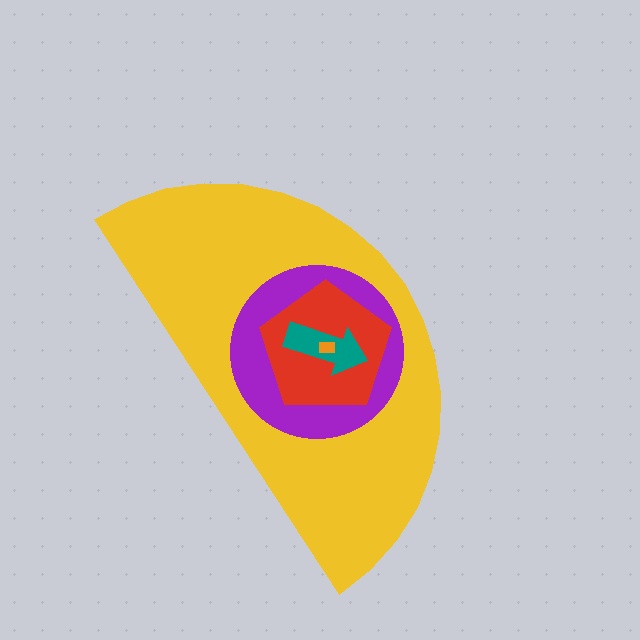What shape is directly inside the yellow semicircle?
The purple circle.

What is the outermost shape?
The yellow semicircle.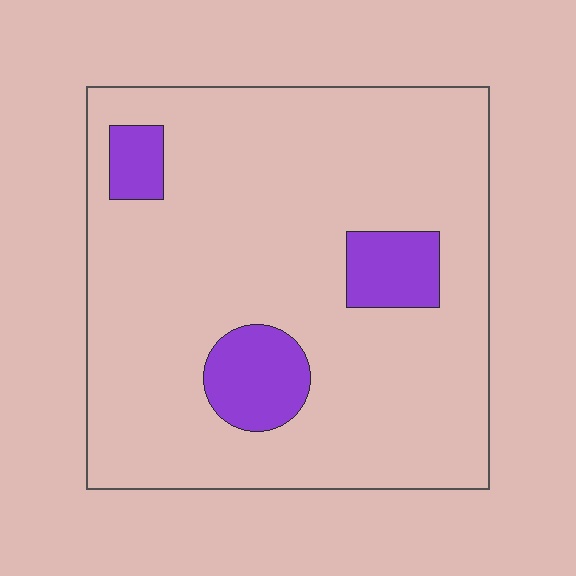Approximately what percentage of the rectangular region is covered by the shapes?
Approximately 15%.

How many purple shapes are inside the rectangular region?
3.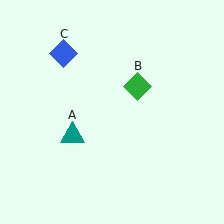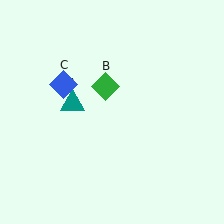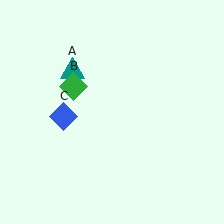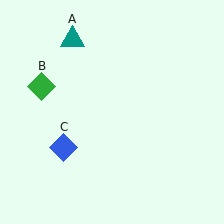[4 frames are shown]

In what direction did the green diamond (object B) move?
The green diamond (object B) moved left.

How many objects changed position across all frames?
3 objects changed position: teal triangle (object A), green diamond (object B), blue diamond (object C).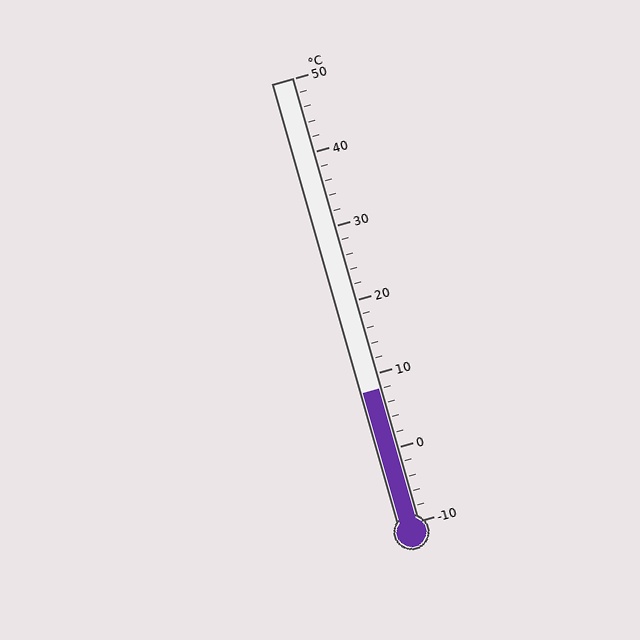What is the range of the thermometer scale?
The thermometer scale ranges from -10°C to 50°C.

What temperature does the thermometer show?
The thermometer shows approximately 8°C.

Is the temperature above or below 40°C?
The temperature is below 40°C.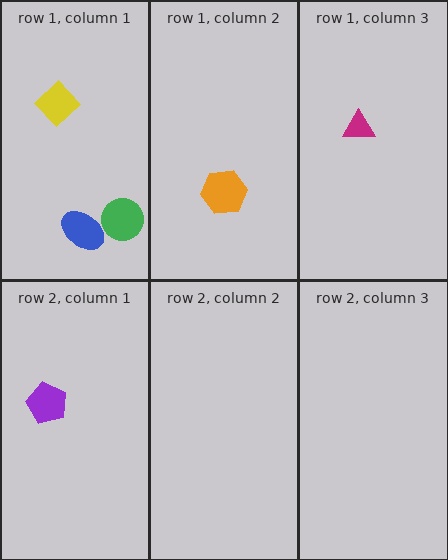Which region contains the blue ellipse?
The row 1, column 1 region.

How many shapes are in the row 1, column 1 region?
3.